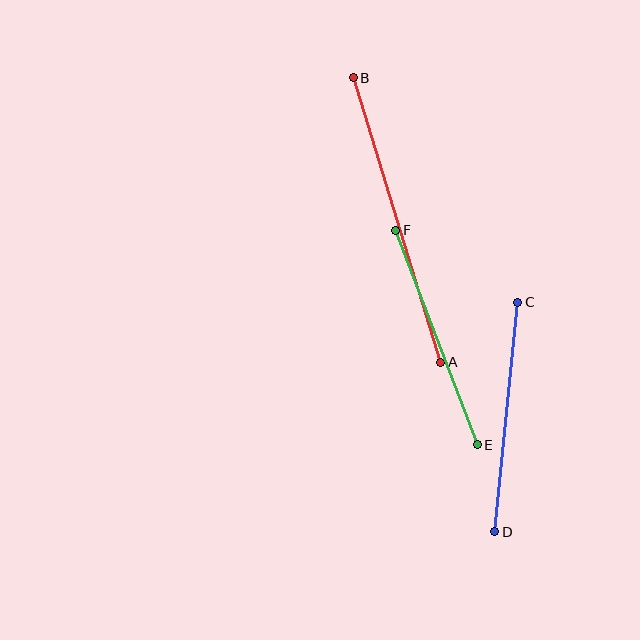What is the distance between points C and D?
The distance is approximately 231 pixels.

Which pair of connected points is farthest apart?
Points A and B are farthest apart.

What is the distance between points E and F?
The distance is approximately 229 pixels.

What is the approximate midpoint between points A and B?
The midpoint is at approximately (397, 220) pixels.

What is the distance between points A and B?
The distance is approximately 298 pixels.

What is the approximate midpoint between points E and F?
The midpoint is at approximately (436, 337) pixels.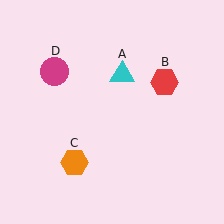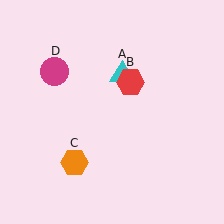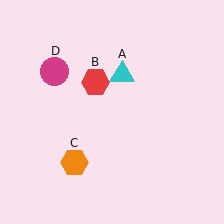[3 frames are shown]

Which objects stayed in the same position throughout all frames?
Cyan triangle (object A) and orange hexagon (object C) and magenta circle (object D) remained stationary.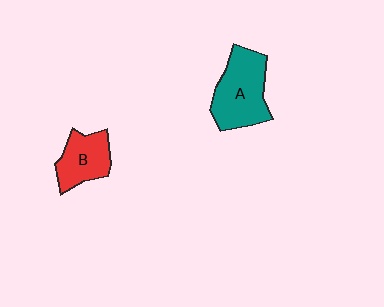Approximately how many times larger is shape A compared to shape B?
Approximately 1.5 times.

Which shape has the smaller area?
Shape B (red).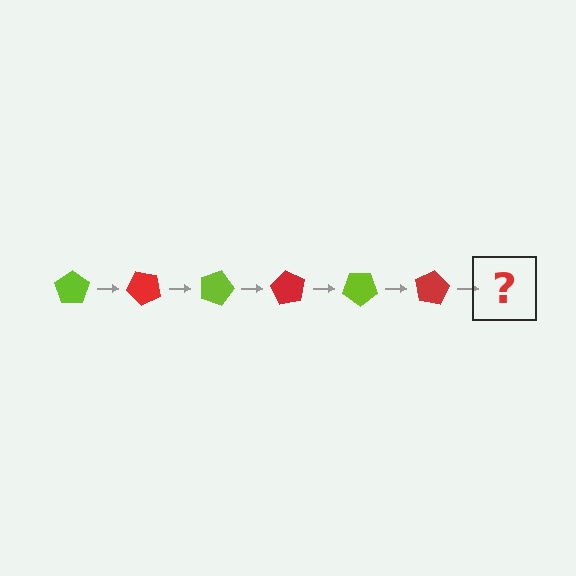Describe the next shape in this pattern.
It should be a lime pentagon, rotated 270 degrees from the start.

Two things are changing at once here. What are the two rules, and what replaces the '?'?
The two rules are that it rotates 45 degrees each step and the color cycles through lime and red. The '?' should be a lime pentagon, rotated 270 degrees from the start.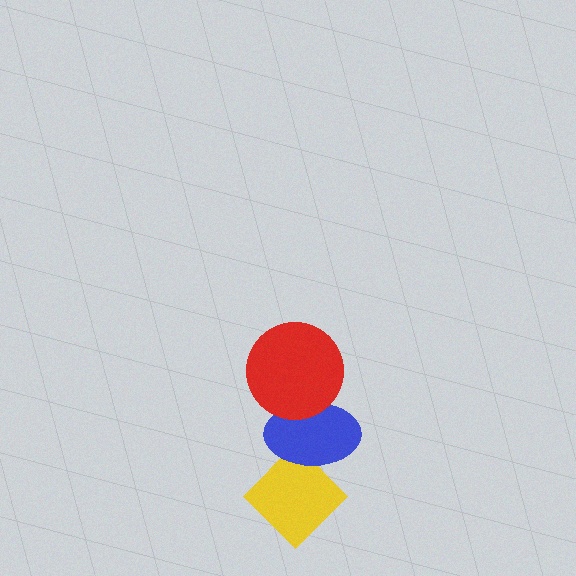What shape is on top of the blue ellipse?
The red circle is on top of the blue ellipse.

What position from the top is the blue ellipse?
The blue ellipse is 2nd from the top.